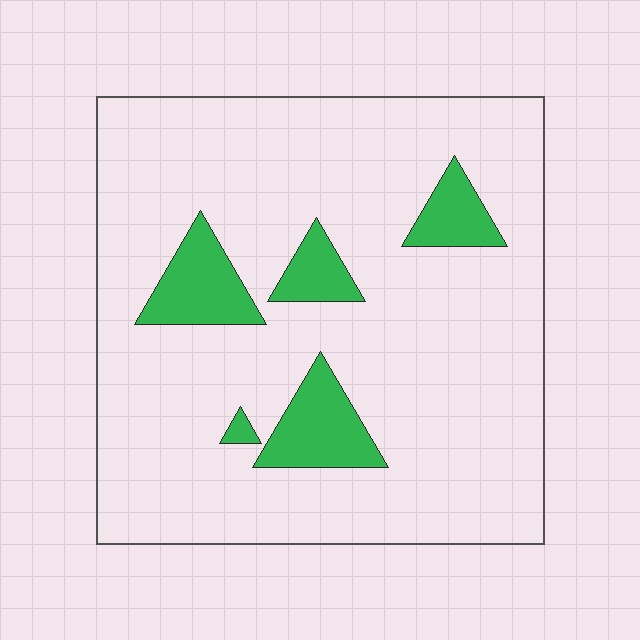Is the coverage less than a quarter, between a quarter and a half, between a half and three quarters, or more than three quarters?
Less than a quarter.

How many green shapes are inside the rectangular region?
5.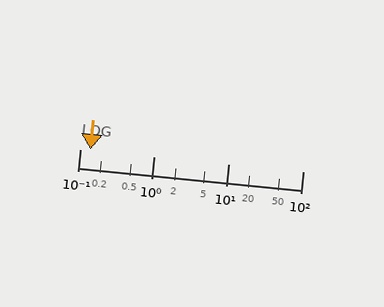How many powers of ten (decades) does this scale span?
The scale spans 3 decades, from 0.1 to 100.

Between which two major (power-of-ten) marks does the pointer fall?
The pointer is between 0.1 and 1.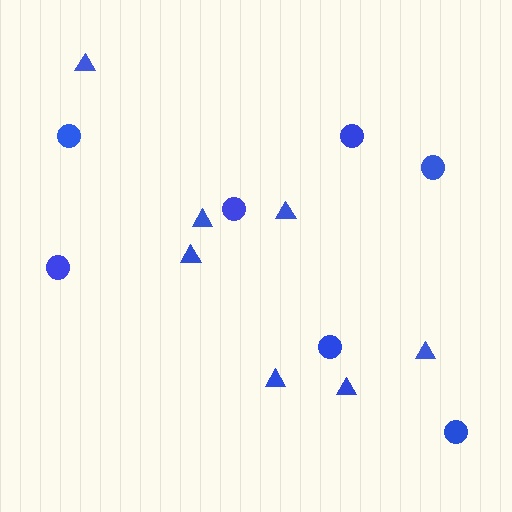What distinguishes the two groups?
There are 2 groups: one group of triangles (7) and one group of circles (7).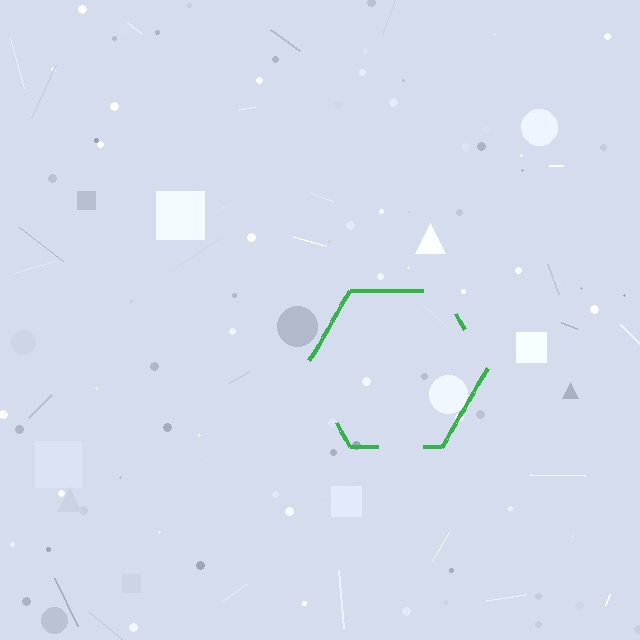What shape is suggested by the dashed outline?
The dashed outline suggests a hexagon.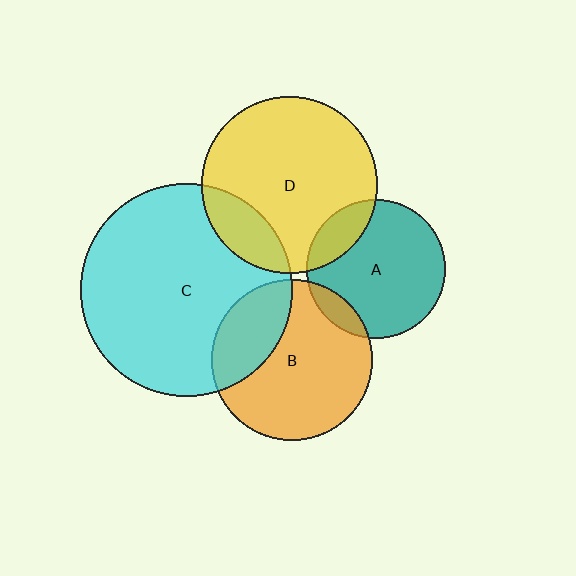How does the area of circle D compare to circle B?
Approximately 1.2 times.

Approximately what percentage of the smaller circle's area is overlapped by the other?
Approximately 10%.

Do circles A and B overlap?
Yes.